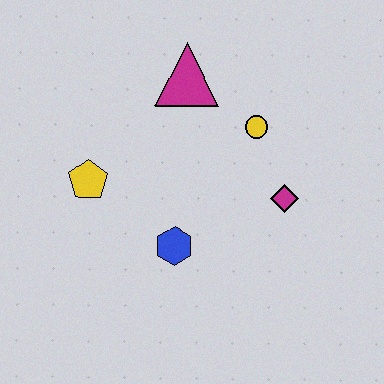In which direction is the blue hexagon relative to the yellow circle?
The blue hexagon is below the yellow circle.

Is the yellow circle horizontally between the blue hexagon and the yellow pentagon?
No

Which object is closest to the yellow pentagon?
The blue hexagon is closest to the yellow pentagon.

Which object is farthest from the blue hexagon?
The magenta triangle is farthest from the blue hexagon.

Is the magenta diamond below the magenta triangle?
Yes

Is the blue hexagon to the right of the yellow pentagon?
Yes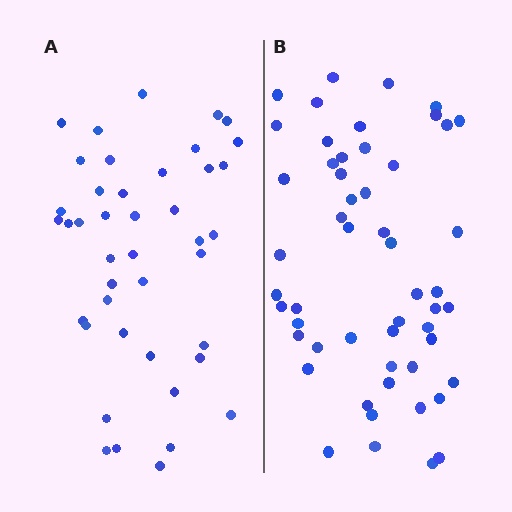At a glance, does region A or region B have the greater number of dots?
Region B (the right region) has more dots.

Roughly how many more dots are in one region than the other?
Region B has roughly 12 or so more dots than region A.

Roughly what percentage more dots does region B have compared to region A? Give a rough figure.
About 25% more.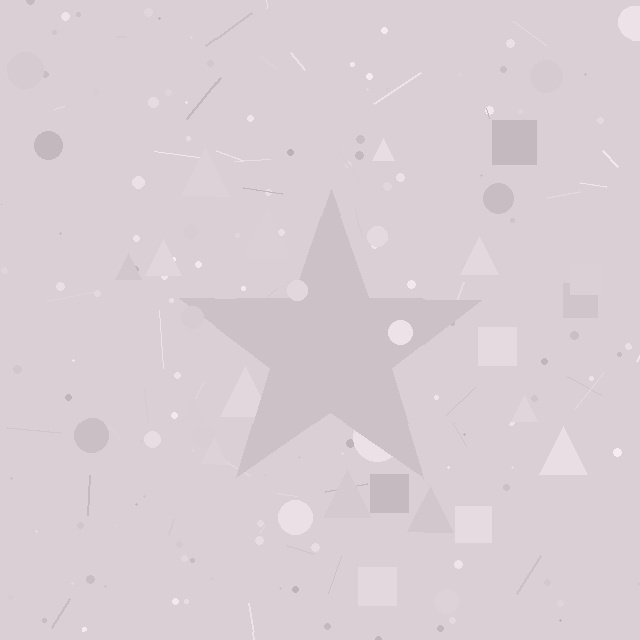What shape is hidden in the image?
A star is hidden in the image.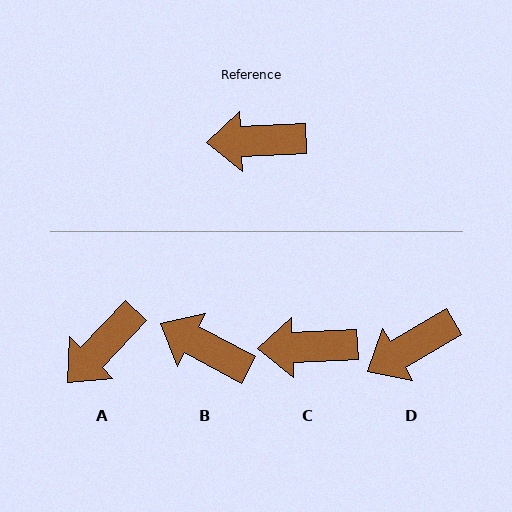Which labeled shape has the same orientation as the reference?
C.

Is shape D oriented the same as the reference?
No, it is off by about 27 degrees.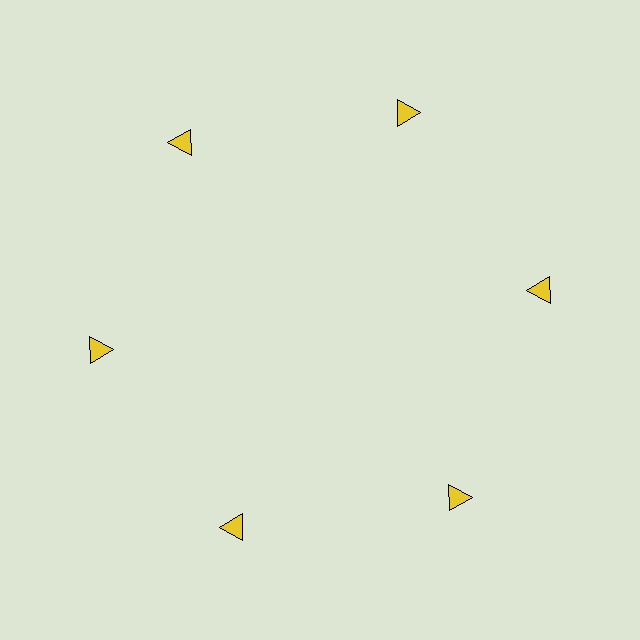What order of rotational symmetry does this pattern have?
This pattern has 6-fold rotational symmetry.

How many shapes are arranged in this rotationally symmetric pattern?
There are 6 shapes, arranged in 6 groups of 1.